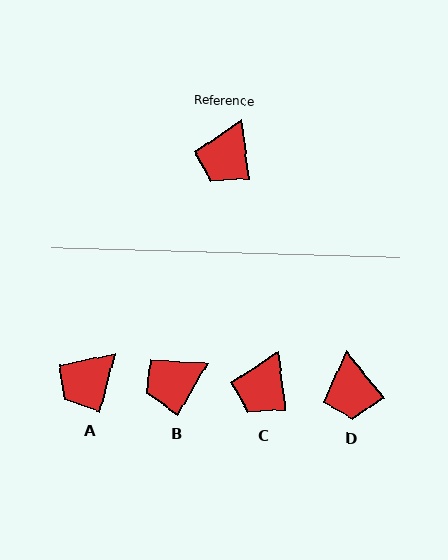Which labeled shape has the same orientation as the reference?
C.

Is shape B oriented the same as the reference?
No, it is off by about 37 degrees.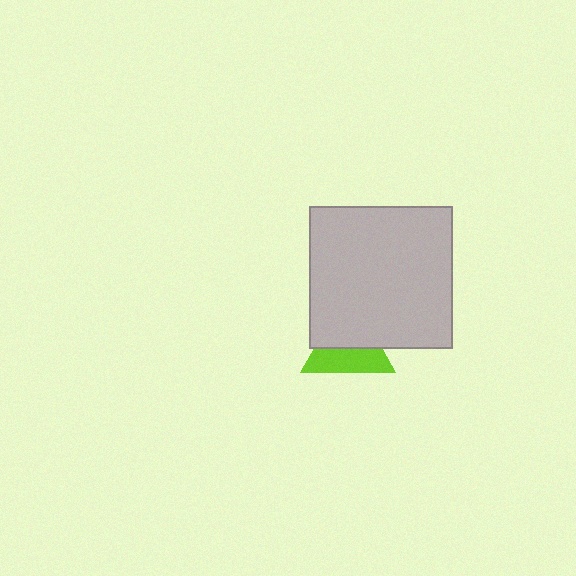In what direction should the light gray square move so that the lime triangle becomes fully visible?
The light gray square should move up. That is the shortest direction to clear the overlap and leave the lime triangle fully visible.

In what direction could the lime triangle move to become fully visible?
The lime triangle could move down. That would shift it out from behind the light gray square entirely.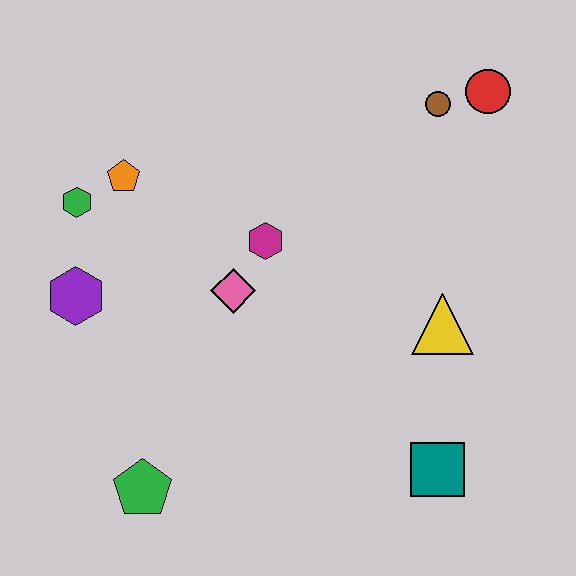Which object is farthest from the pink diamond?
The red circle is farthest from the pink diamond.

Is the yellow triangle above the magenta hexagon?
No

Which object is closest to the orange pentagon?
The green hexagon is closest to the orange pentagon.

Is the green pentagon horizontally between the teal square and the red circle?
No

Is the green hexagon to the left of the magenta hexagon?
Yes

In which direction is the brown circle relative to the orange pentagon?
The brown circle is to the right of the orange pentagon.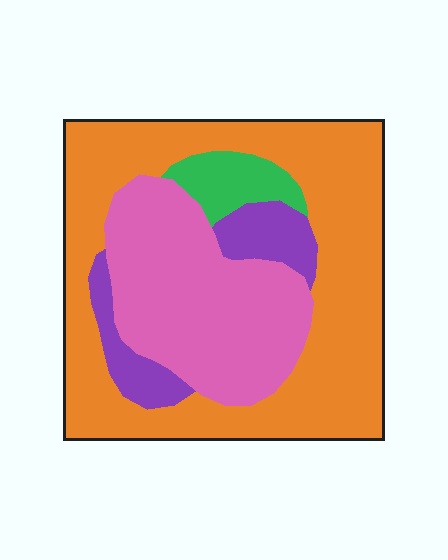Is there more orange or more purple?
Orange.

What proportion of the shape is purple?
Purple takes up less than a sixth of the shape.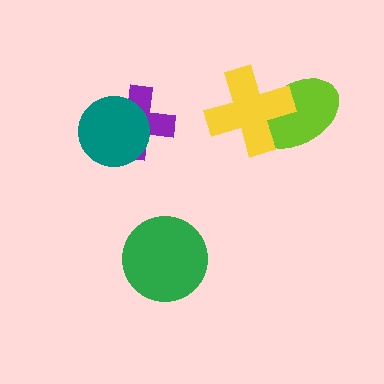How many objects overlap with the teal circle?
1 object overlaps with the teal circle.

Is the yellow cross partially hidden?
No, no other shape covers it.